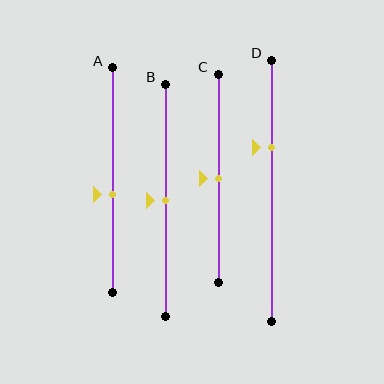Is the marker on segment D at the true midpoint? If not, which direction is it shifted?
No, the marker on segment D is shifted upward by about 16% of the segment length.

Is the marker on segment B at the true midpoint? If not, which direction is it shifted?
Yes, the marker on segment B is at the true midpoint.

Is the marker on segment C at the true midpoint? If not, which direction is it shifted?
Yes, the marker on segment C is at the true midpoint.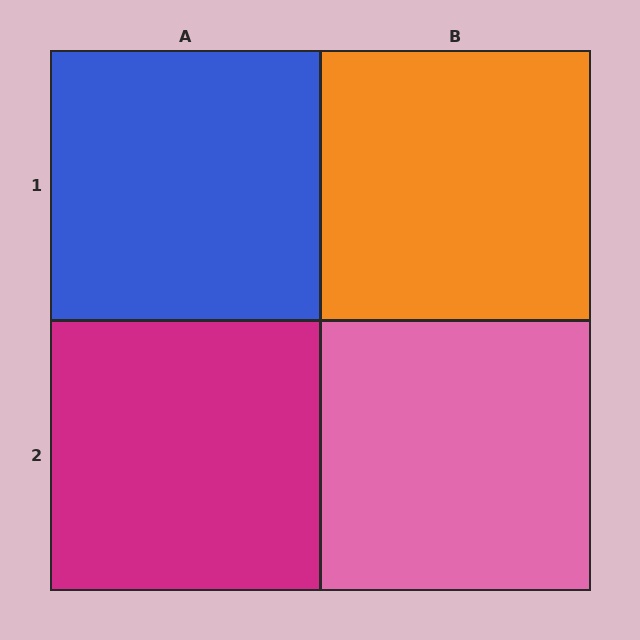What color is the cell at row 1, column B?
Orange.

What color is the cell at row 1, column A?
Blue.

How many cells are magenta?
1 cell is magenta.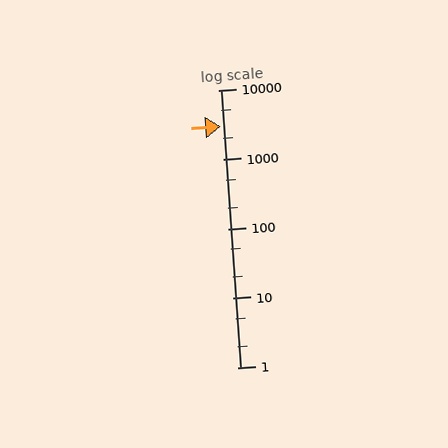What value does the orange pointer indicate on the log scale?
The pointer indicates approximately 3000.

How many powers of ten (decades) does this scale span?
The scale spans 4 decades, from 1 to 10000.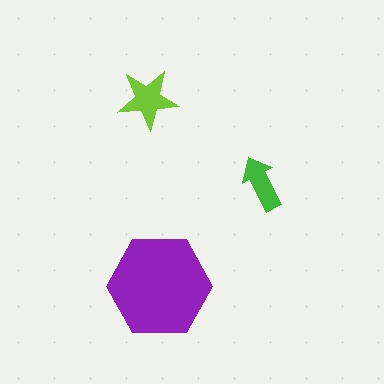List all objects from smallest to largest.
The green arrow, the lime star, the purple hexagon.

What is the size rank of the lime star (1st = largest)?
2nd.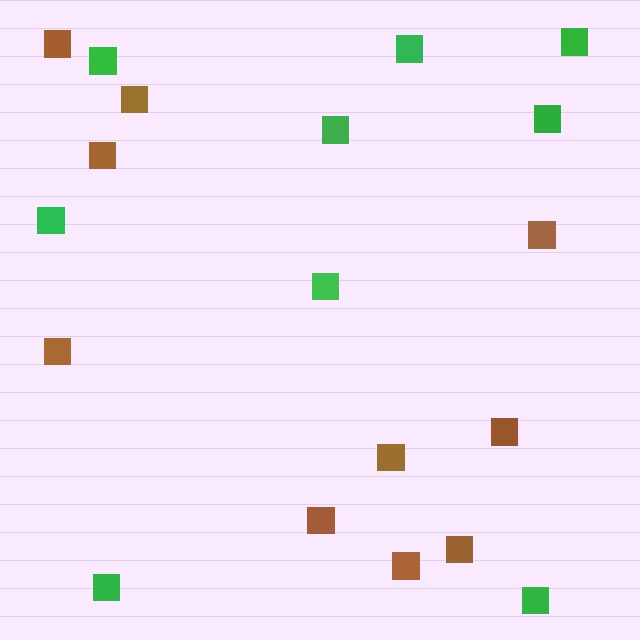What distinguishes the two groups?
There are 2 groups: one group of green squares (9) and one group of brown squares (10).